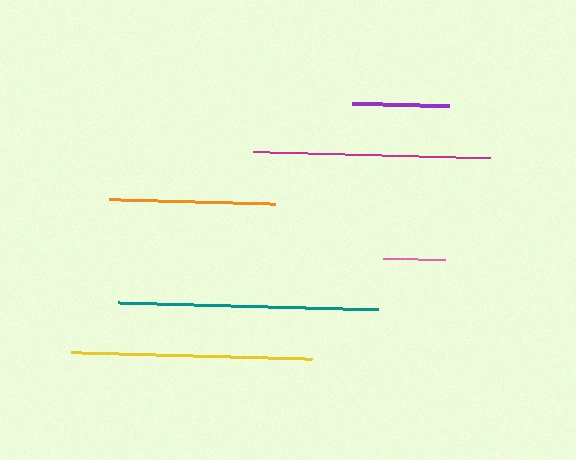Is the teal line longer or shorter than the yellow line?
The teal line is longer than the yellow line.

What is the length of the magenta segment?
The magenta segment is approximately 237 pixels long.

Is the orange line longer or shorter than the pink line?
The orange line is longer than the pink line.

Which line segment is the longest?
The teal line is the longest at approximately 261 pixels.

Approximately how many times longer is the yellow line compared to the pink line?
The yellow line is approximately 3.9 times the length of the pink line.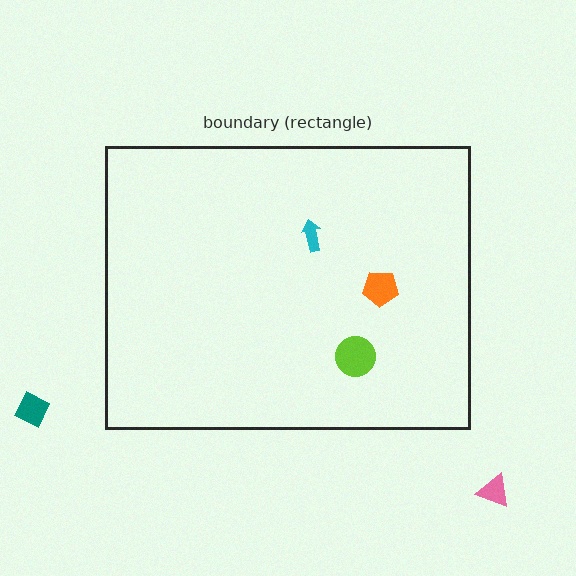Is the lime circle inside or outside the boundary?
Inside.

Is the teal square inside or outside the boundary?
Outside.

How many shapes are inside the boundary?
3 inside, 2 outside.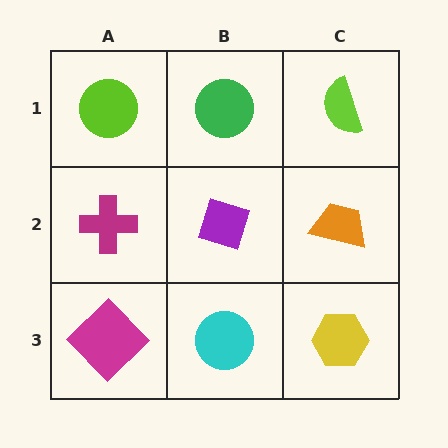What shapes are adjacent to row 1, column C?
An orange trapezoid (row 2, column C), a green circle (row 1, column B).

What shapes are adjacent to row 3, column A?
A magenta cross (row 2, column A), a cyan circle (row 3, column B).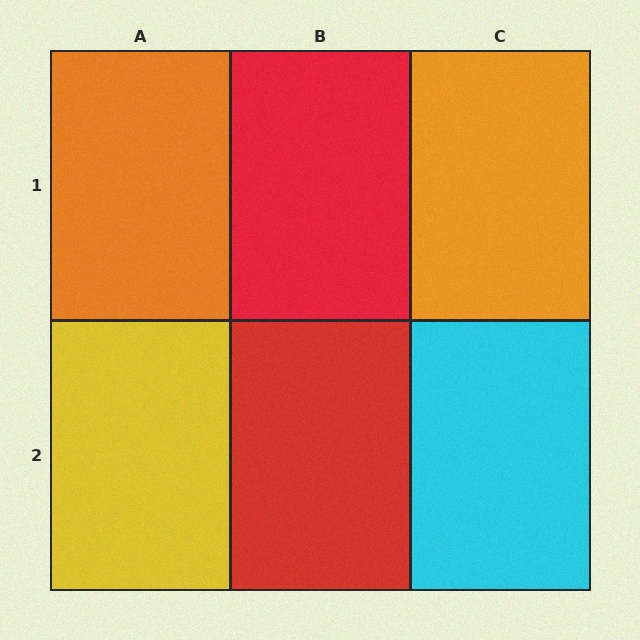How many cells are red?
2 cells are red.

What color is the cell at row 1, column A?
Orange.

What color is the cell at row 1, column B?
Red.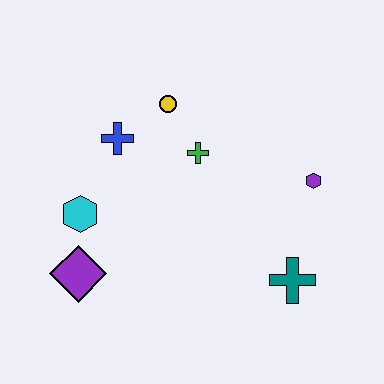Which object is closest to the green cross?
The yellow circle is closest to the green cross.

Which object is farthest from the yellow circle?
The teal cross is farthest from the yellow circle.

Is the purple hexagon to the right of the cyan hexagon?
Yes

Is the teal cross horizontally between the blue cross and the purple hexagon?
Yes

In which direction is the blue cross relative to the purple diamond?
The blue cross is above the purple diamond.